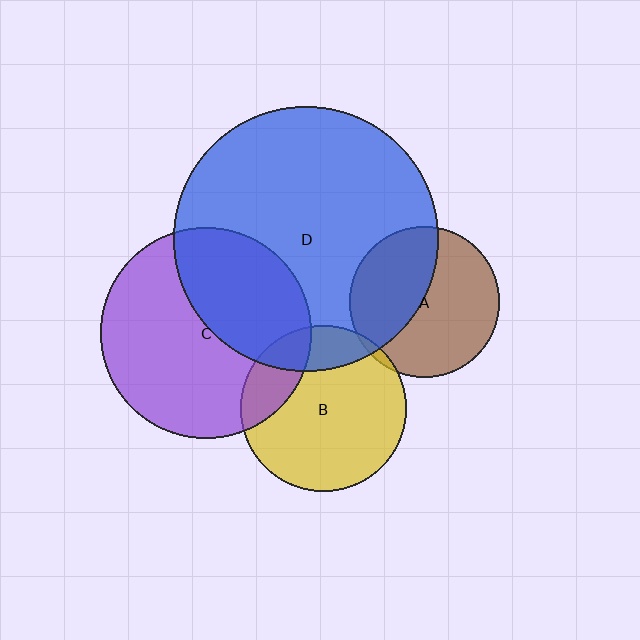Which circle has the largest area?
Circle D (blue).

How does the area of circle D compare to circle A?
Approximately 3.1 times.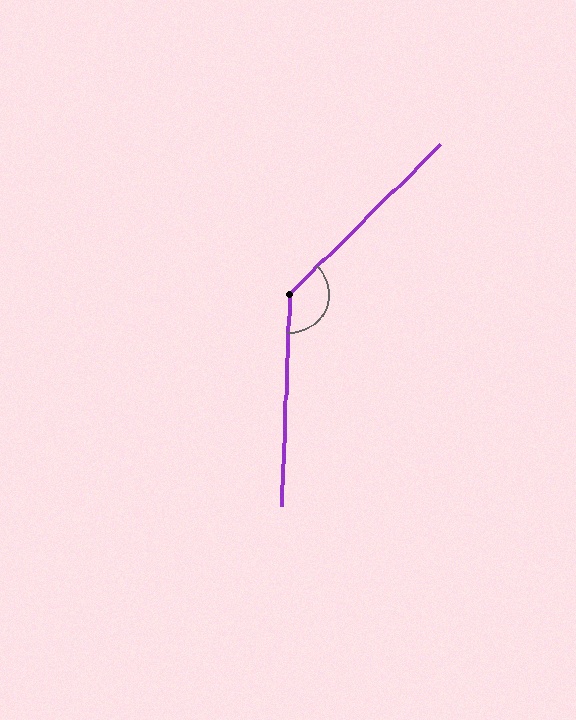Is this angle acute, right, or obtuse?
It is obtuse.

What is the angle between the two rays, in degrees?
Approximately 137 degrees.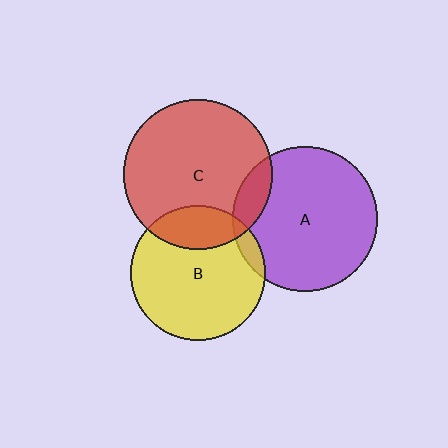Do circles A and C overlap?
Yes.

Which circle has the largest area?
Circle C (red).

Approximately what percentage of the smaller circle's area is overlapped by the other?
Approximately 10%.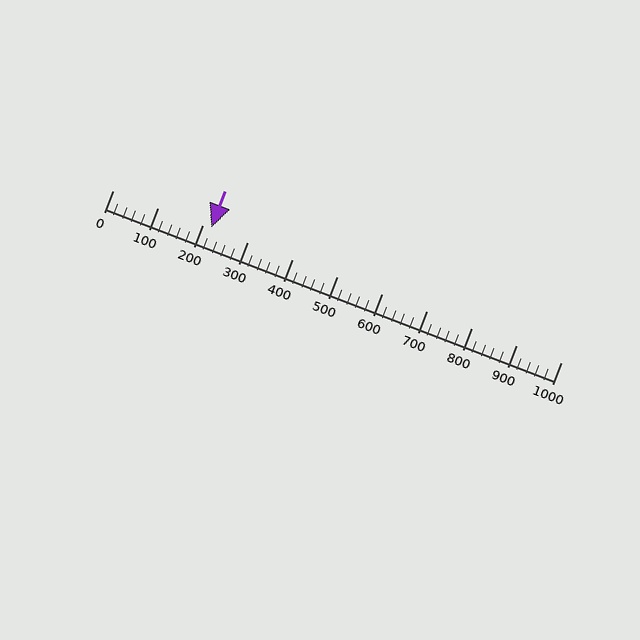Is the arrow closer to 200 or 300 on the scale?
The arrow is closer to 200.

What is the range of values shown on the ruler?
The ruler shows values from 0 to 1000.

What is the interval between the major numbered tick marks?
The major tick marks are spaced 100 units apart.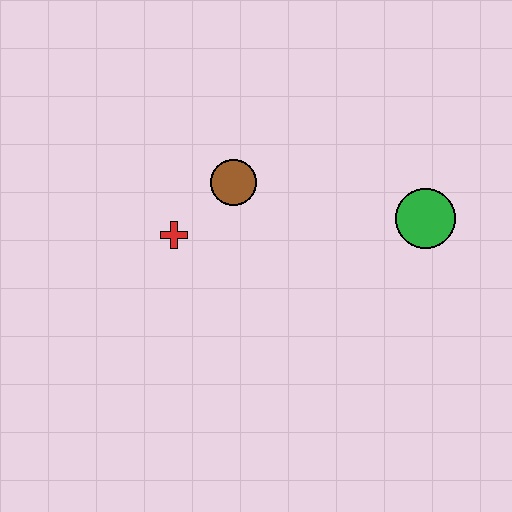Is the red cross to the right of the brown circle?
No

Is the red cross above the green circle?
No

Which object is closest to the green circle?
The brown circle is closest to the green circle.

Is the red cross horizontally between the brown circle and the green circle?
No